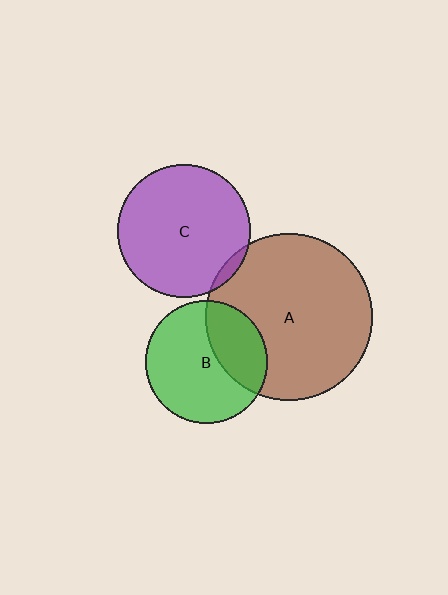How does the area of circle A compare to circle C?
Approximately 1.6 times.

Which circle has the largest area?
Circle A (brown).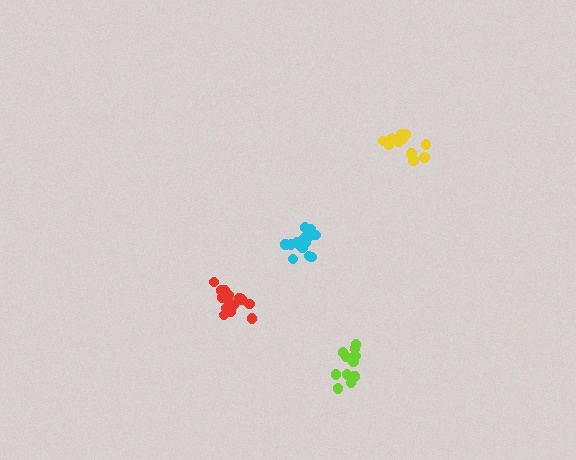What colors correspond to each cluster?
The clusters are colored: cyan, yellow, lime, red.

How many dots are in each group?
Group 1: 15 dots, Group 2: 13 dots, Group 3: 13 dots, Group 4: 18 dots (59 total).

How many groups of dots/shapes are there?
There are 4 groups.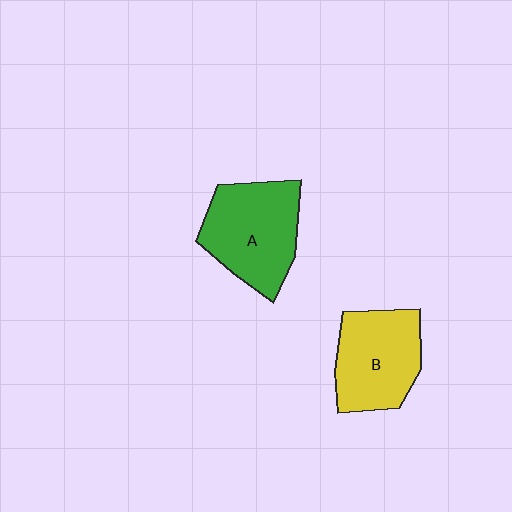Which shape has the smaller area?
Shape B (yellow).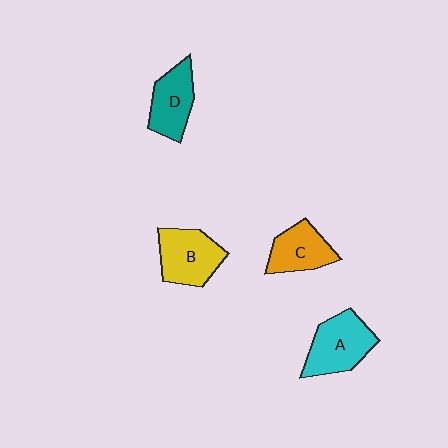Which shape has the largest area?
Shape A (cyan).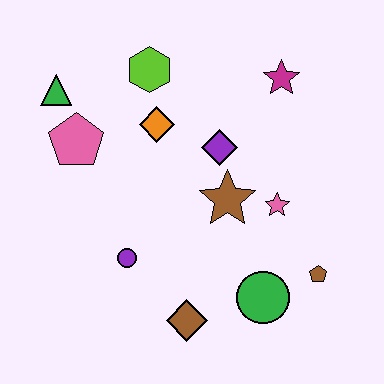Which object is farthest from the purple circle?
The magenta star is farthest from the purple circle.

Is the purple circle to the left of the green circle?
Yes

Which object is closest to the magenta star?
The purple diamond is closest to the magenta star.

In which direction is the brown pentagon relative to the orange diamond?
The brown pentagon is to the right of the orange diamond.